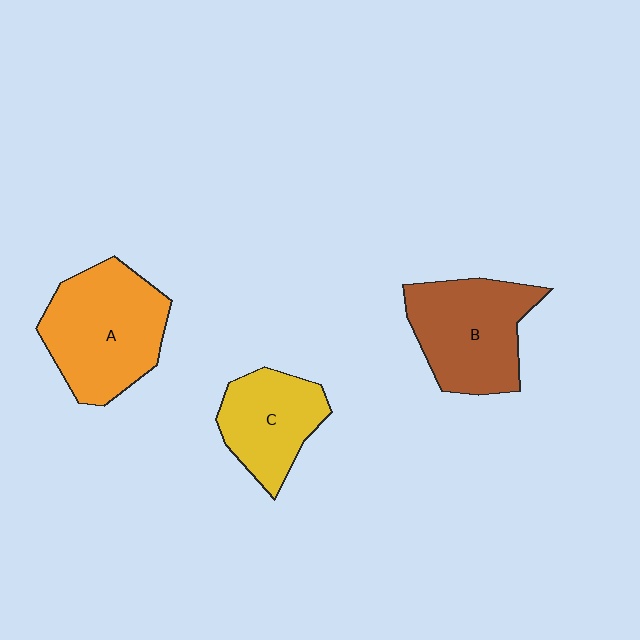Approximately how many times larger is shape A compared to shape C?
Approximately 1.5 times.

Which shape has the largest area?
Shape A (orange).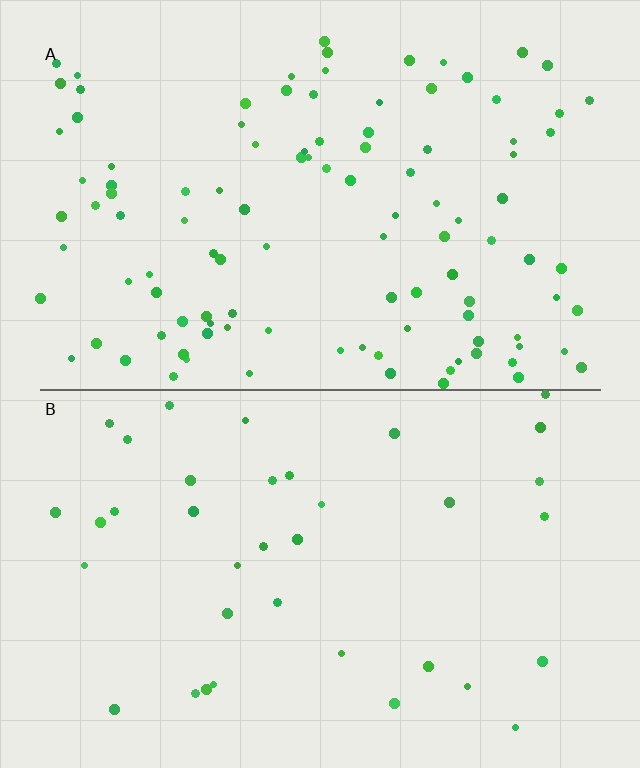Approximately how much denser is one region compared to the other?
Approximately 3.0× — region A over region B.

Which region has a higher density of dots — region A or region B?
A (the top).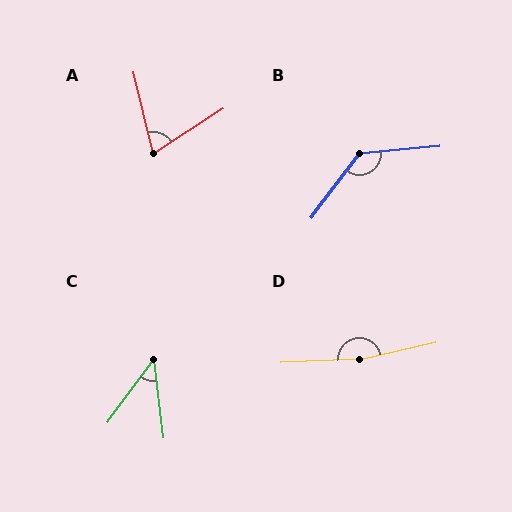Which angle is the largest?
D, at approximately 170 degrees.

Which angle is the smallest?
C, at approximately 42 degrees.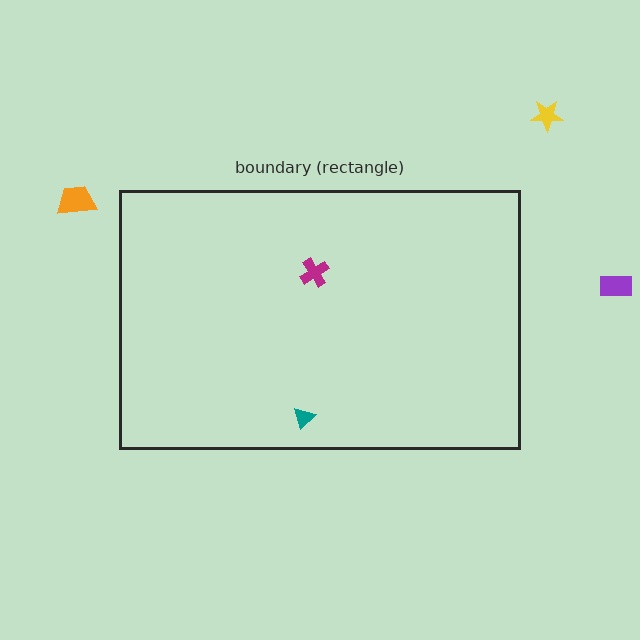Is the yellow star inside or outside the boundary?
Outside.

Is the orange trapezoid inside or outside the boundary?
Outside.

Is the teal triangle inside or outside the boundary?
Inside.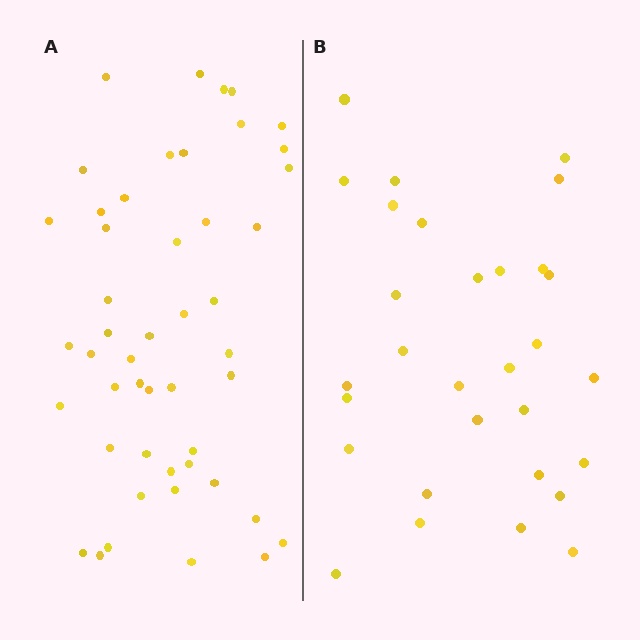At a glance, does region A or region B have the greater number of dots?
Region A (the left region) has more dots.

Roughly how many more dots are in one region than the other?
Region A has approximately 20 more dots than region B.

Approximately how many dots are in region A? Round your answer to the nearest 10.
About 50 dots. (The exact count is 48, which rounds to 50.)